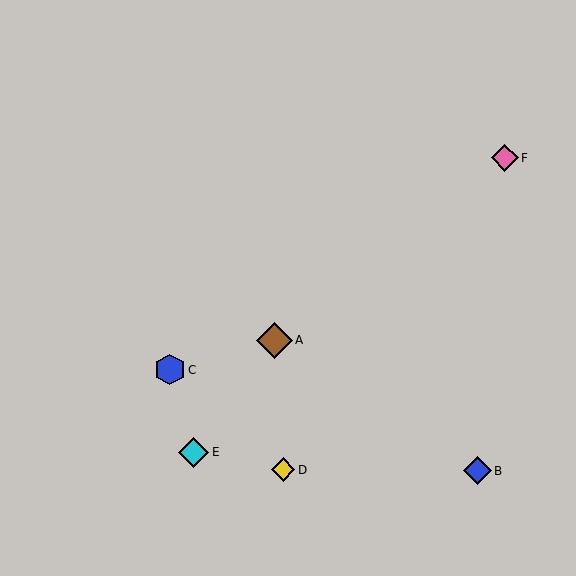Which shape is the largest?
The brown diamond (labeled A) is the largest.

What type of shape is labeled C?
Shape C is a blue hexagon.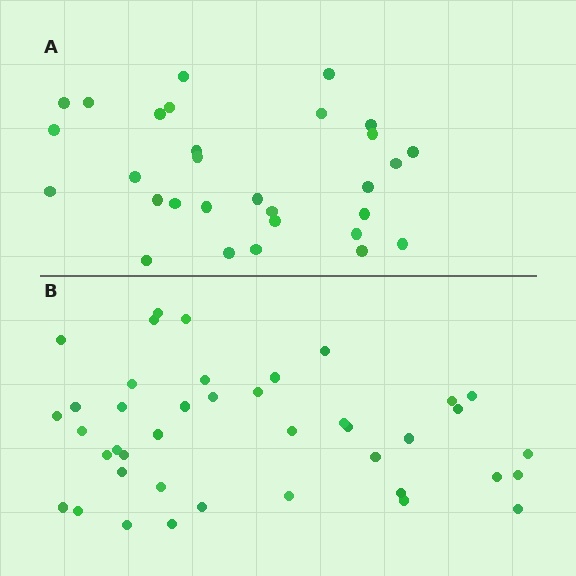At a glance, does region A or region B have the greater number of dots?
Region B (the bottom region) has more dots.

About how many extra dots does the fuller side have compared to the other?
Region B has roughly 12 or so more dots than region A.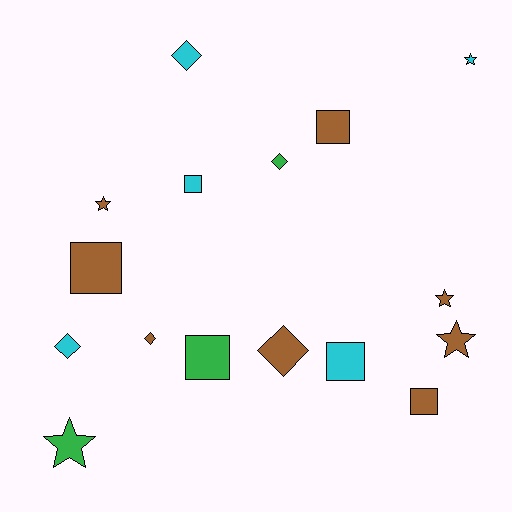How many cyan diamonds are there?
There are 2 cyan diamonds.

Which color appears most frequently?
Brown, with 8 objects.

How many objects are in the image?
There are 16 objects.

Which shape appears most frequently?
Square, with 6 objects.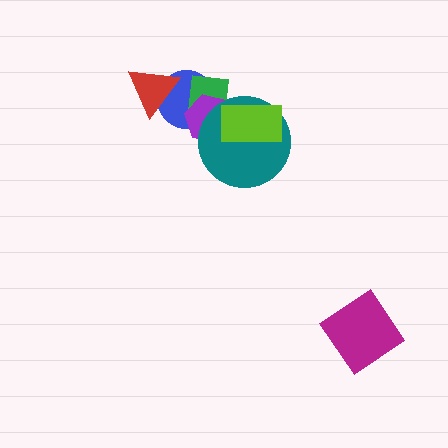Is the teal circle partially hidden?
Yes, it is partially covered by another shape.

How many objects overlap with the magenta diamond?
0 objects overlap with the magenta diamond.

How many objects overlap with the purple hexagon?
4 objects overlap with the purple hexagon.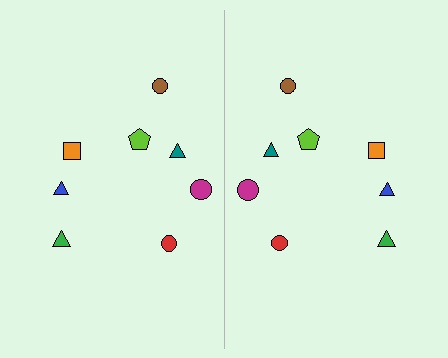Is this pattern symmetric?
Yes, this pattern has bilateral (reflection) symmetry.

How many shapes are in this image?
There are 16 shapes in this image.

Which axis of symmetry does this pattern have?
The pattern has a vertical axis of symmetry running through the center of the image.